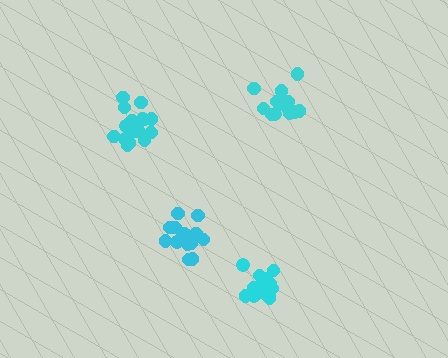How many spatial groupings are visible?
There are 4 spatial groupings.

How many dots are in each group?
Group 1: 16 dots, Group 2: 15 dots, Group 3: 20 dots, Group 4: 18 dots (69 total).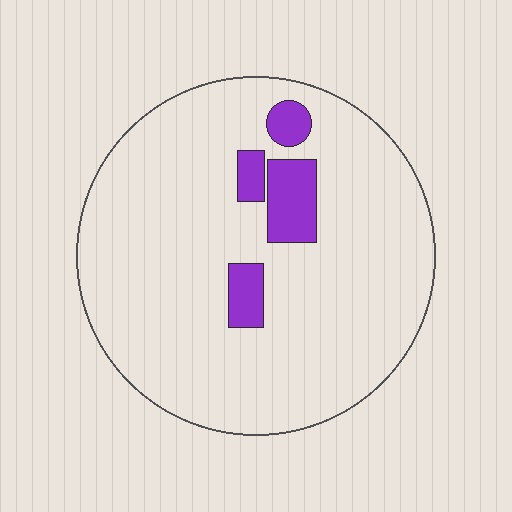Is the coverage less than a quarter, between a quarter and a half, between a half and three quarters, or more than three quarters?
Less than a quarter.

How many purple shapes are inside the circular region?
4.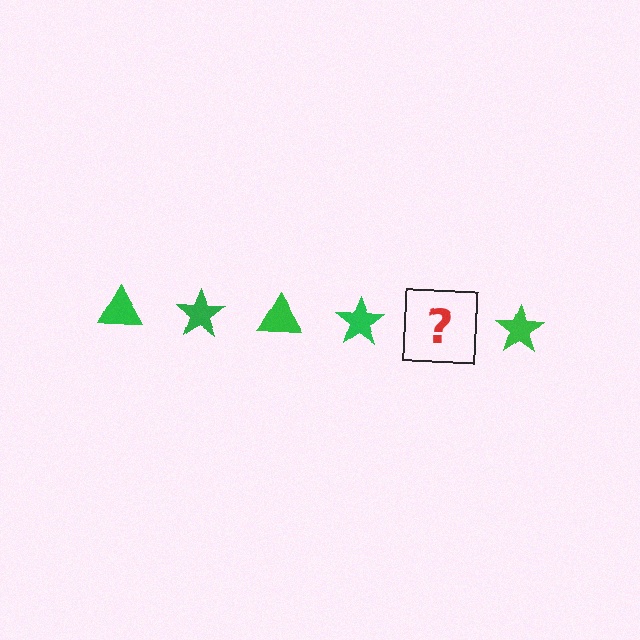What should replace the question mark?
The question mark should be replaced with a green triangle.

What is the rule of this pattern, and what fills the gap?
The rule is that the pattern cycles through triangle, star shapes in green. The gap should be filled with a green triangle.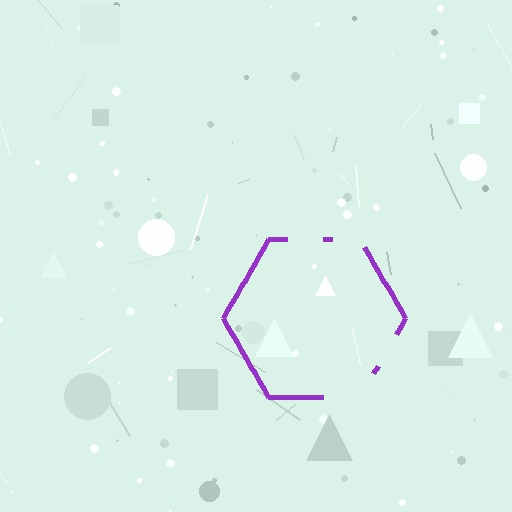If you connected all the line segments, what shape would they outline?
They would outline a hexagon.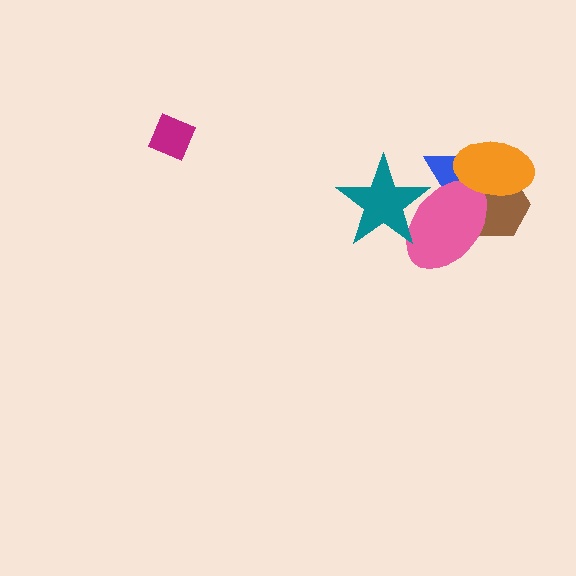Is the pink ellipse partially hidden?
Yes, it is partially covered by another shape.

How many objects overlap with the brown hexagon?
3 objects overlap with the brown hexagon.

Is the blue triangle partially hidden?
Yes, it is partially covered by another shape.